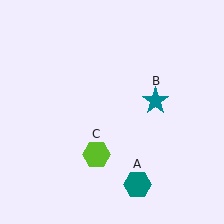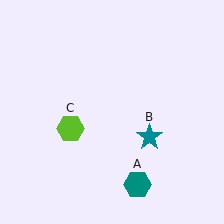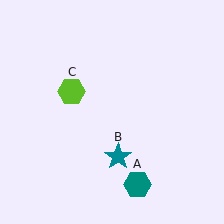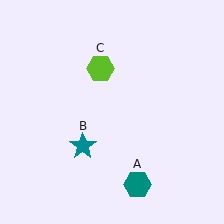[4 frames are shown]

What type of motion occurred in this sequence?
The teal star (object B), lime hexagon (object C) rotated clockwise around the center of the scene.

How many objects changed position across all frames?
2 objects changed position: teal star (object B), lime hexagon (object C).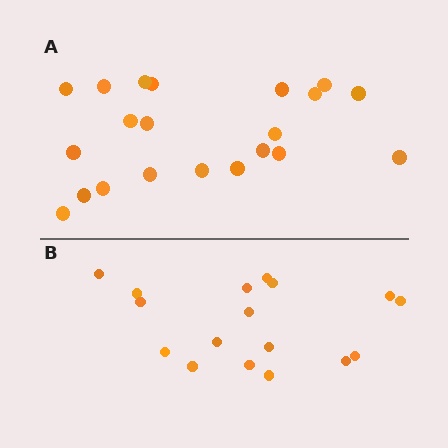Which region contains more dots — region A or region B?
Region A (the top region) has more dots.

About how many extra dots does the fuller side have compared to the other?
Region A has about 4 more dots than region B.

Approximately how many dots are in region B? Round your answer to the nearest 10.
About 20 dots. (The exact count is 17, which rounds to 20.)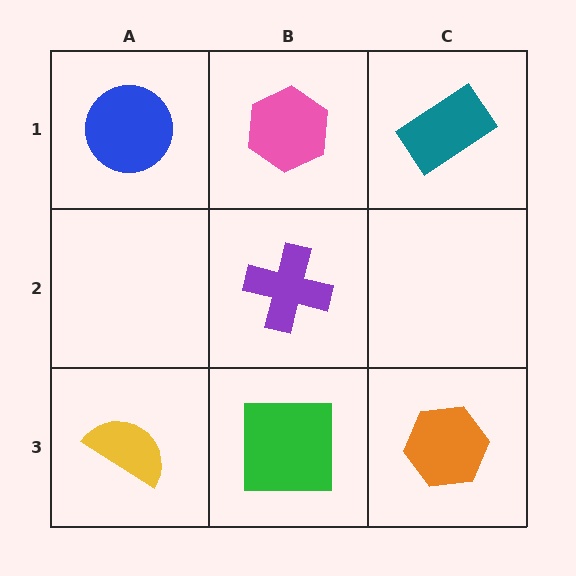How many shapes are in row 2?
1 shape.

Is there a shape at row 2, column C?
No, that cell is empty.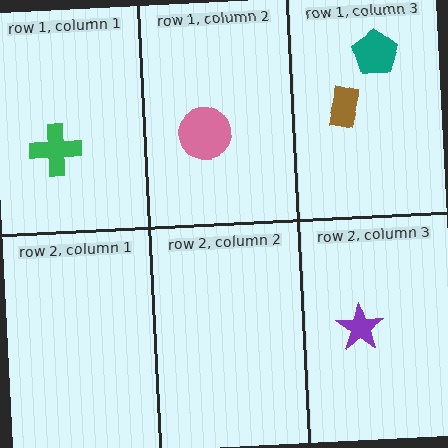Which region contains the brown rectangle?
The row 1, column 3 region.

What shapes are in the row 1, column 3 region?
The brown rectangle, the teal pentagon.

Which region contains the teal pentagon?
The row 1, column 3 region.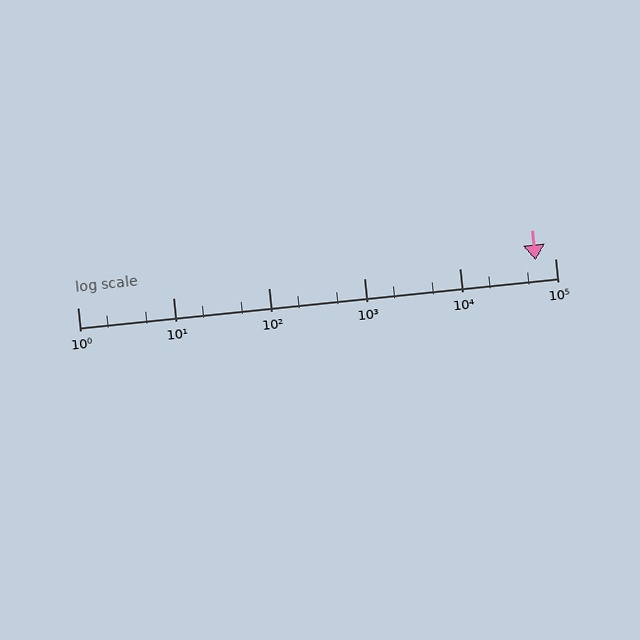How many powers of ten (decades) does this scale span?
The scale spans 5 decades, from 1 to 100000.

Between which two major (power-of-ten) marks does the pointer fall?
The pointer is between 10000 and 100000.